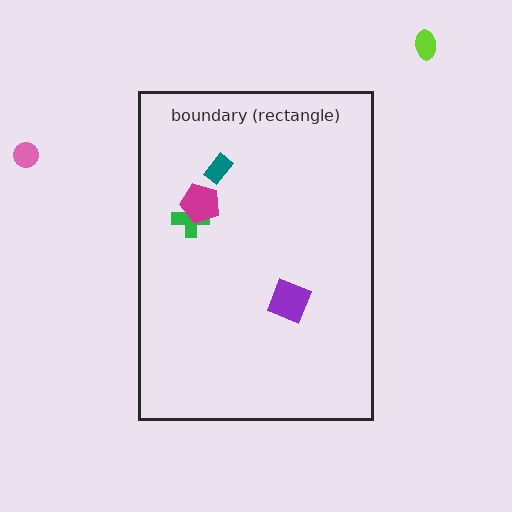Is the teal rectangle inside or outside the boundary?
Inside.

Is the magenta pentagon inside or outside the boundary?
Inside.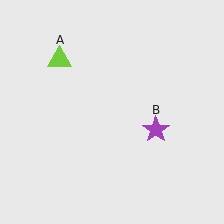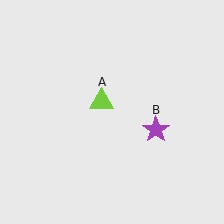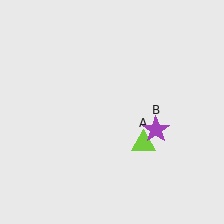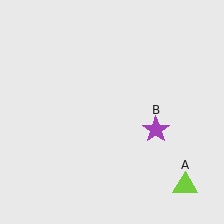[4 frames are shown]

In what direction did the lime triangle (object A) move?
The lime triangle (object A) moved down and to the right.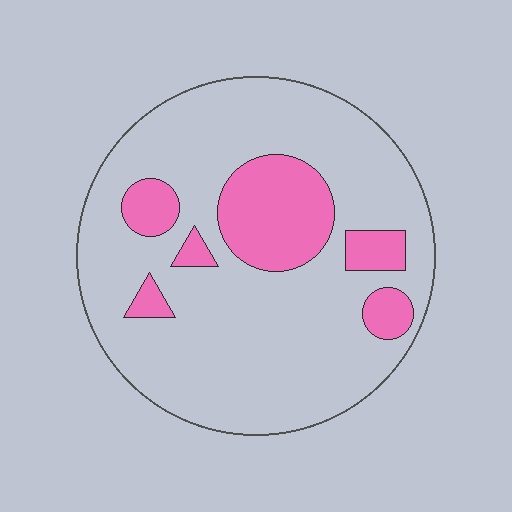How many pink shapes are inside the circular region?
6.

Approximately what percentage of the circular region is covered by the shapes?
Approximately 20%.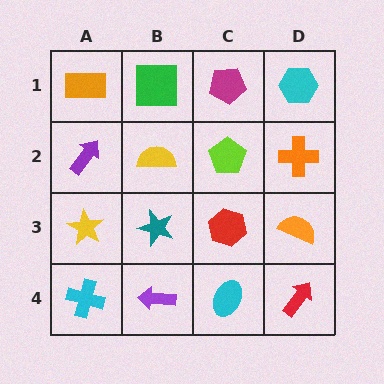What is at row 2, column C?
A lime pentagon.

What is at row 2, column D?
An orange cross.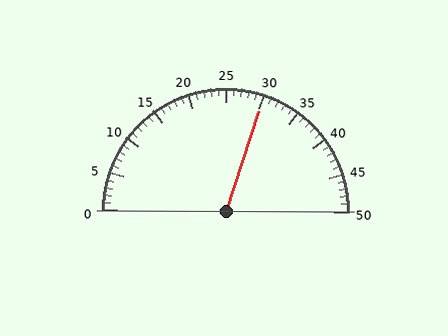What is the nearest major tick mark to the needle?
The nearest major tick mark is 30.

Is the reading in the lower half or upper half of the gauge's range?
The reading is in the upper half of the range (0 to 50).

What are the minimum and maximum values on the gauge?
The gauge ranges from 0 to 50.